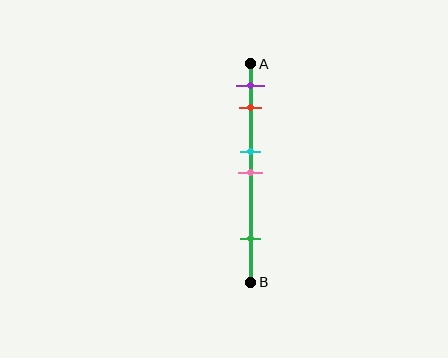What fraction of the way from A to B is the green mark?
The green mark is approximately 80% (0.8) of the way from A to B.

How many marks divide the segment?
There are 5 marks dividing the segment.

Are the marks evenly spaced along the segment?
No, the marks are not evenly spaced.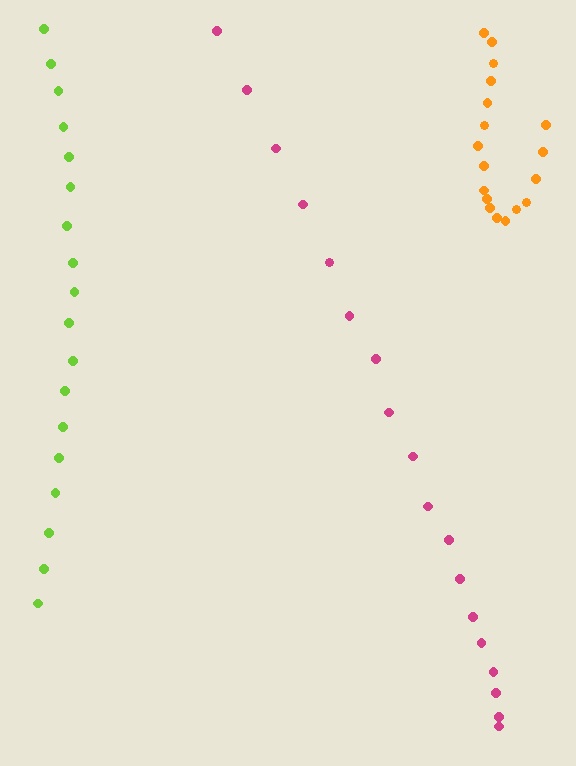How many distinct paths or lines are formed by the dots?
There are 3 distinct paths.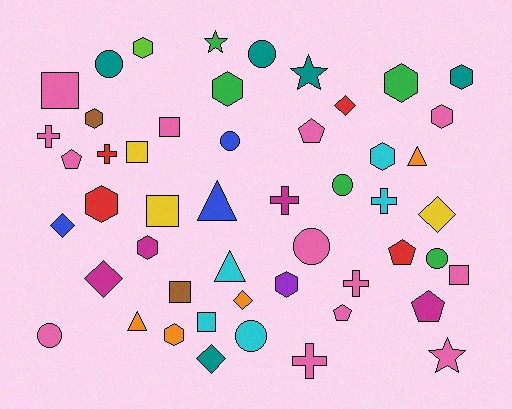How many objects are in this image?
There are 50 objects.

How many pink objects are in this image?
There are 13 pink objects.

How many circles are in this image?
There are 8 circles.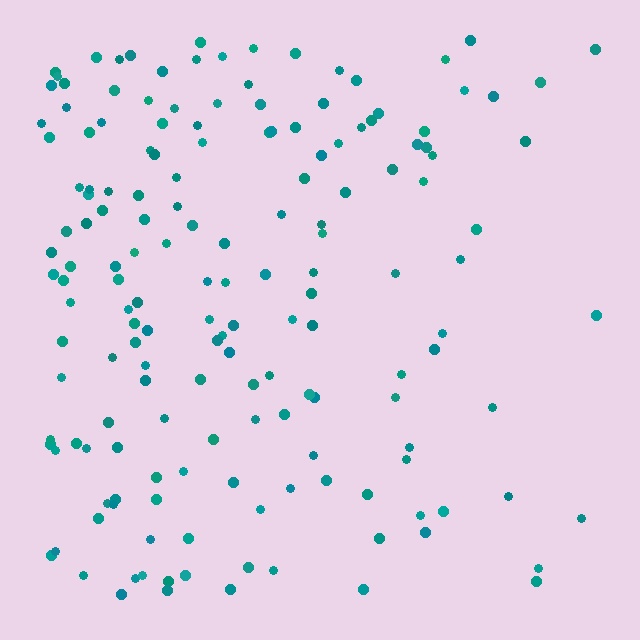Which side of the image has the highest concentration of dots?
The left.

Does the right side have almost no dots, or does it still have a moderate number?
Still a moderate number, just noticeably fewer than the left.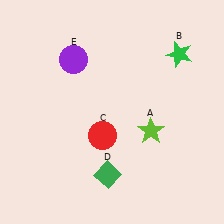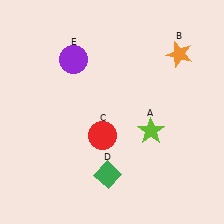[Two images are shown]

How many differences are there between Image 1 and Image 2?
There is 1 difference between the two images.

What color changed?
The star (B) changed from green in Image 1 to orange in Image 2.